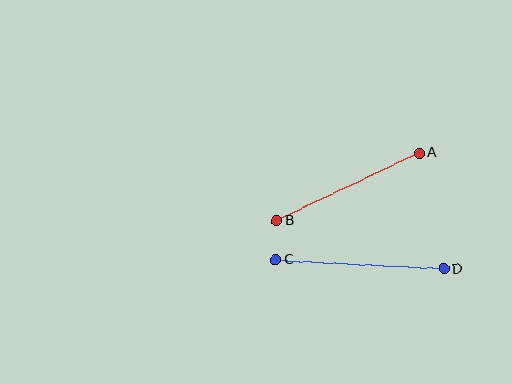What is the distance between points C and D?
The distance is approximately 168 pixels.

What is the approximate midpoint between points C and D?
The midpoint is at approximately (360, 264) pixels.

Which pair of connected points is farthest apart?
Points C and D are farthest apart.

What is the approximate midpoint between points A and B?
The midpoint is at approximately (348, 187) pixels.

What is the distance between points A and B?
The distance is approximately 158 pixels.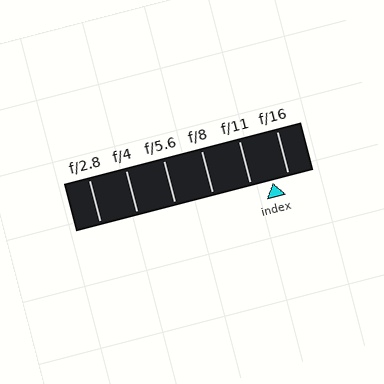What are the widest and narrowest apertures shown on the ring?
The widest aperture shown is f/2.8 and the narrowest is f/16.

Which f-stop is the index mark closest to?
The index mark is closest to f/16.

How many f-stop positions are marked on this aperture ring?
There are 6 f-stop positions marked.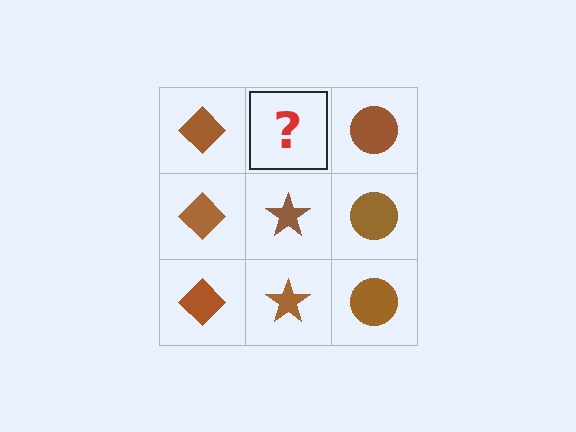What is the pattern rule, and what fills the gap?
The rule is that each column has a consistent shape. The gap should be filled with a brown star.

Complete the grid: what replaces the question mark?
The question mark should be replaced with a brown star.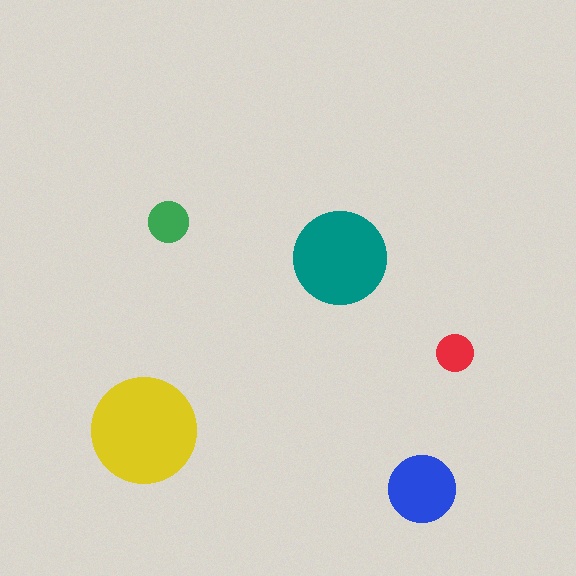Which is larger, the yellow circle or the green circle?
The yellow one.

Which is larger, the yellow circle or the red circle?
The yellow one.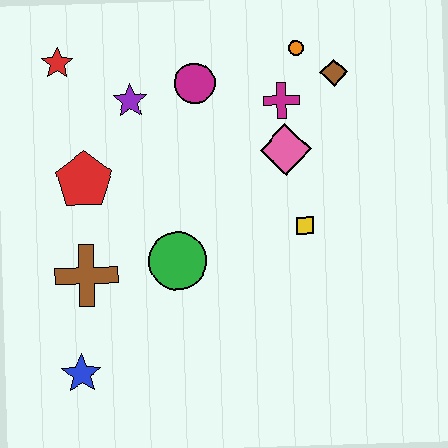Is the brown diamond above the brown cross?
Yes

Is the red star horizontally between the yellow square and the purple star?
No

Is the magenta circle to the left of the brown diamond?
Yes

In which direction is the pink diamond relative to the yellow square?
The pink diamond is above the yellow square.